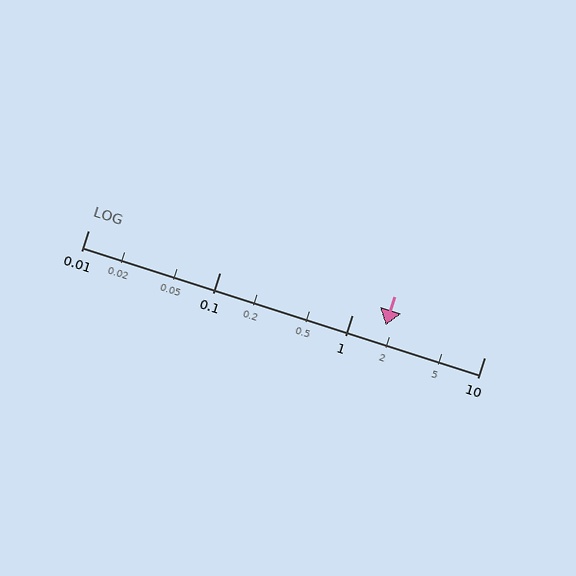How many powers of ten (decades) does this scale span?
The scale spans 3 decades, from 0.01 to 10.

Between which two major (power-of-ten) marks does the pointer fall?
The pointer is between 1 and 10.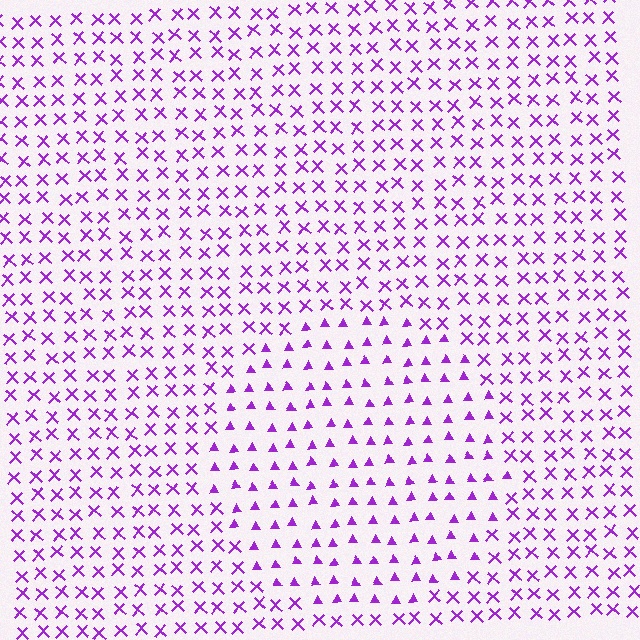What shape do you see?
I see a circle.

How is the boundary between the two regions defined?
The boundary is defined by a change in element shape: triangles inside vs. X marks outside. All elements share the same color and spacing.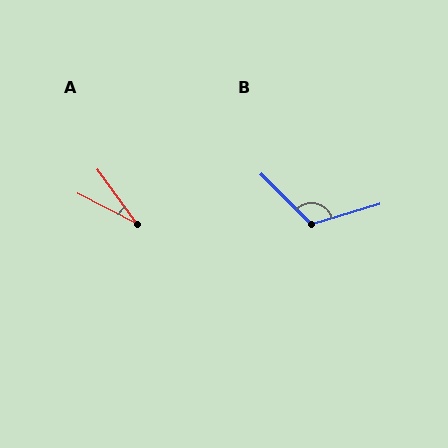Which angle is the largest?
B, at approximately 118 degrees.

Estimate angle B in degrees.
Approximately 118 degrees.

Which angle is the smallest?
A, at approximately 27 degrees.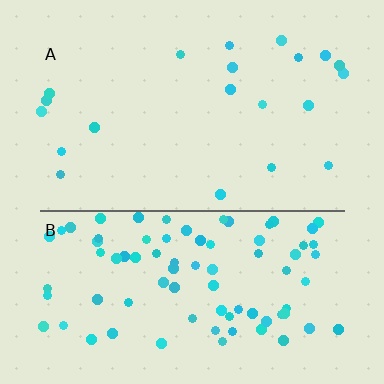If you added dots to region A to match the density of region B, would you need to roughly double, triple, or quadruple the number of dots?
Approximately quadruple.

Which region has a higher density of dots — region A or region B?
B (the bottom).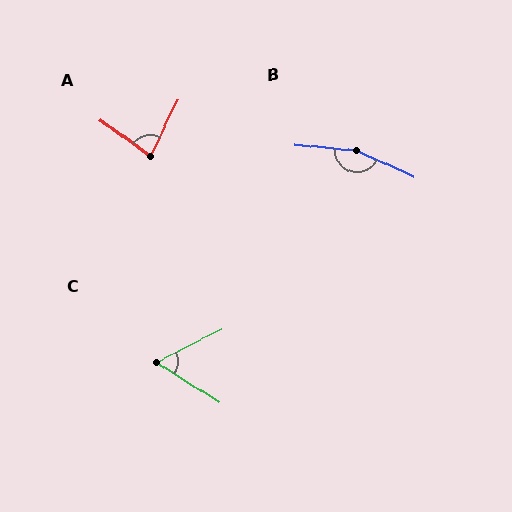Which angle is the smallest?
C, at approximately 60 degrees.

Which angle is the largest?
B, at approximately 161 degrees.